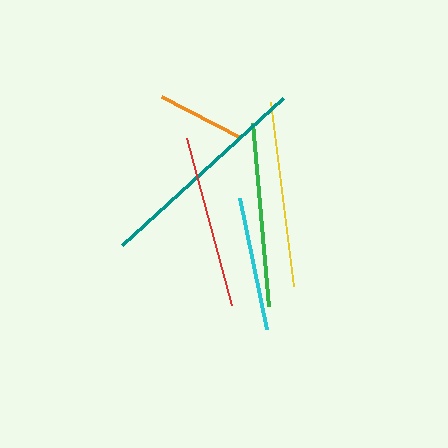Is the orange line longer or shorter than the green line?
The green line is longer than the orange line.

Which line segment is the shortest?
The orange line is the shortest at approximately 89 pixels.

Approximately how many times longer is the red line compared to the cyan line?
The red line is approximately 1.3 times the length of the cyan line.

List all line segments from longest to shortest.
From longest to shortest: teal, yellow, green, red, cyan, orange.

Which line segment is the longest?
The teal line is the longest at approximately 218 pixels.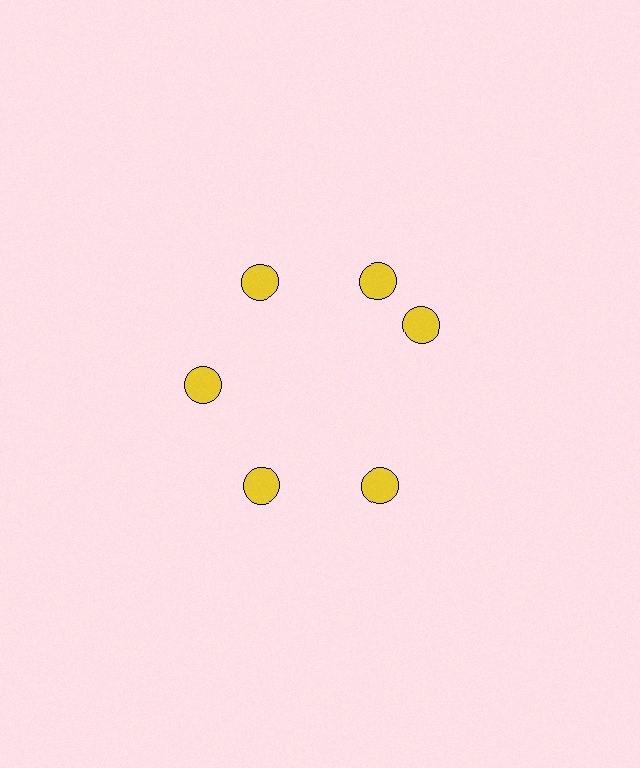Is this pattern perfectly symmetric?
No. The 6 yellow circles are arranged in a ring, but one element near the 3 o'clock position is rotated out of alignment along the ring, breaking the 6-fold rotational symmetry.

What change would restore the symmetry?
The symmetry would be restored by rotating it back into even spacing with its neighbors so that all 6 circles sit at equal angles and equal distance from the center.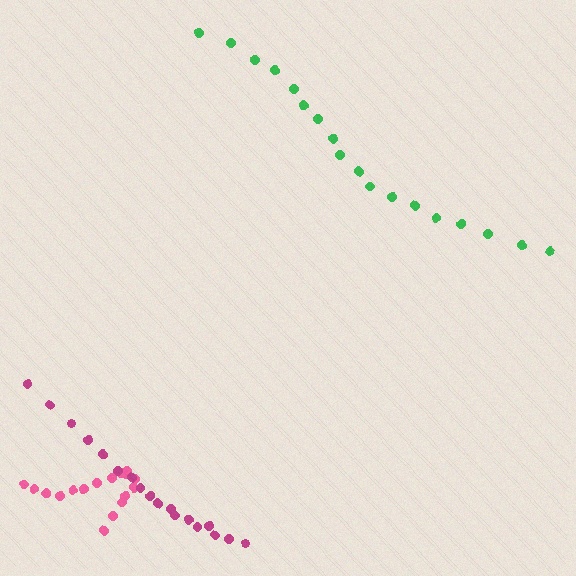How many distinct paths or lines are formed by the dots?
There are 3 distinct paths.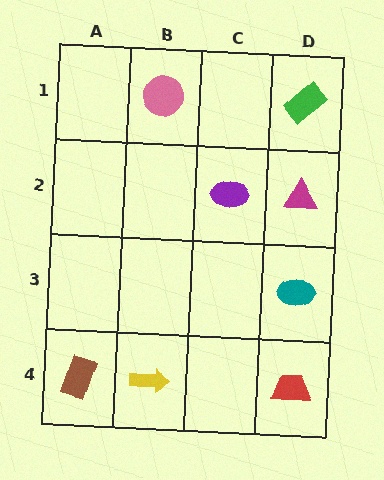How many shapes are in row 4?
3 shapes.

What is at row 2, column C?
A purple ellipse.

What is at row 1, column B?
A pink circle.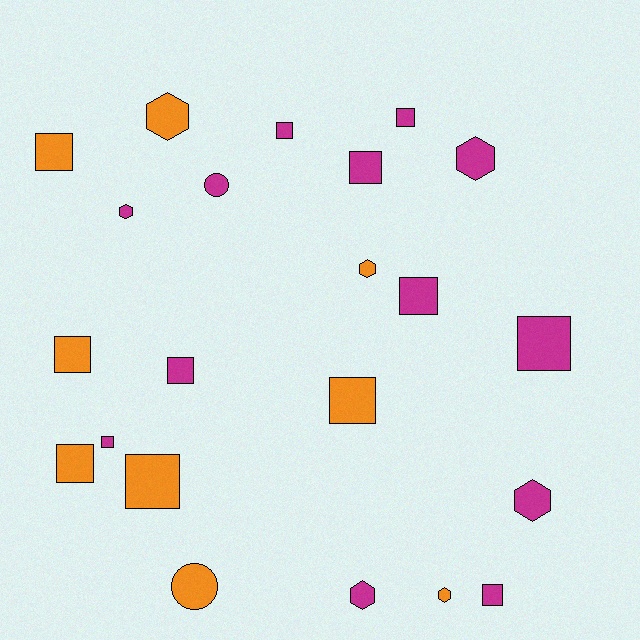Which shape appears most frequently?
Square, with 13 objects.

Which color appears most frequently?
Magenta, with 13 objects.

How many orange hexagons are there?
There are 3 orange hexagons.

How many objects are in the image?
There are 22 objects.